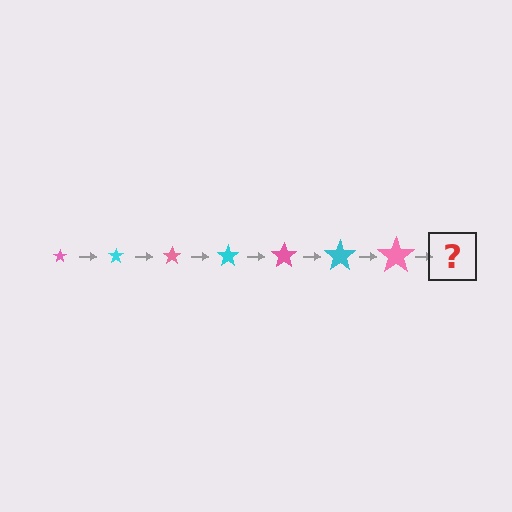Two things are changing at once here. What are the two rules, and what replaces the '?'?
The two rules are that the star grows larger each step and the color cycles through pink and cyan. The '?' should be a cyan star, larger than the previous one.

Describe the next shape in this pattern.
It should be a cyan star, larger than the previous one.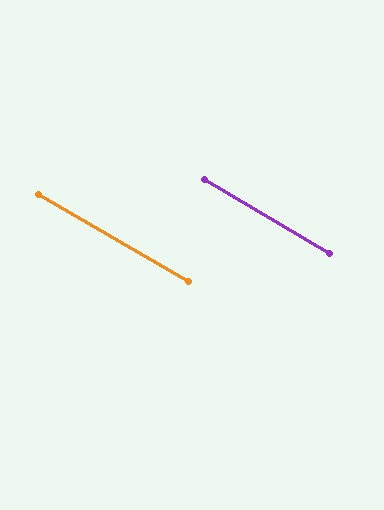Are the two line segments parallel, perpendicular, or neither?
Parallel — their directions differ by only 0.2°.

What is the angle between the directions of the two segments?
Approximately 0 degrees.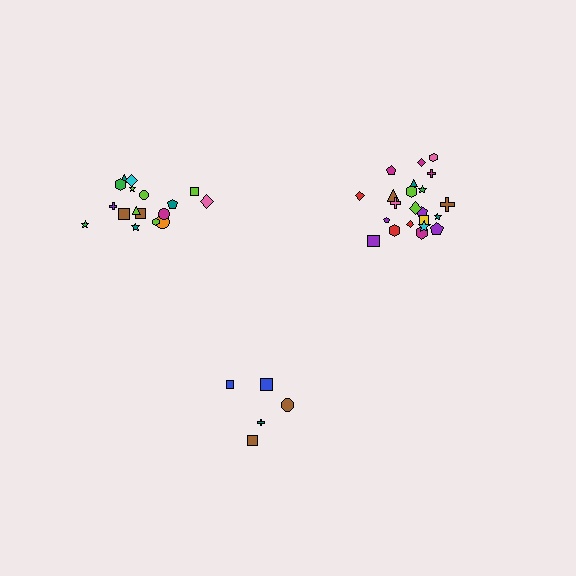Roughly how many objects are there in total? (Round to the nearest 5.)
Roughly 45 objects in total.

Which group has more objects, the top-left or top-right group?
The top-right group.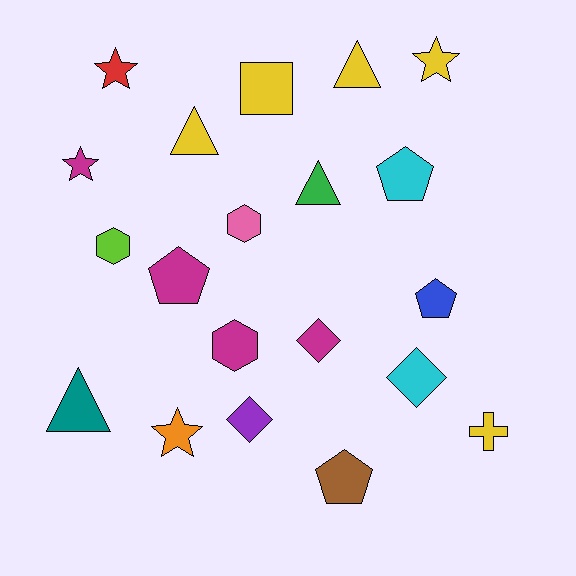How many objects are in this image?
There are 20 objects.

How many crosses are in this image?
There is 1 cross.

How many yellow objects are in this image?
There are 5 yellow objects.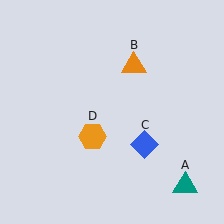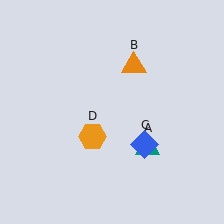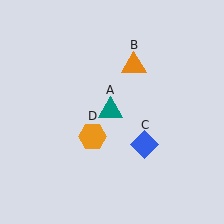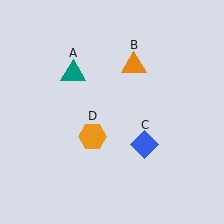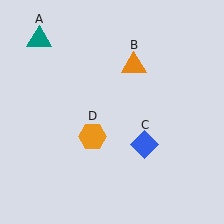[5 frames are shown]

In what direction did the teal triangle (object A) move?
The teal triangle (object A) moved up and to the left.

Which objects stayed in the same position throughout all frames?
Orange triangle (object B) and blue diamond (object C) and orange hexagon (object D) remained stationary.